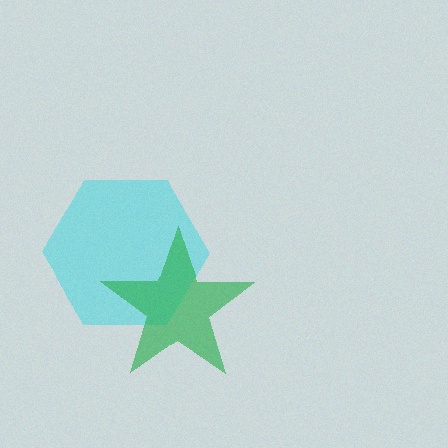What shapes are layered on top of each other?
The layered shapes are: a cyan hexagon, a green star.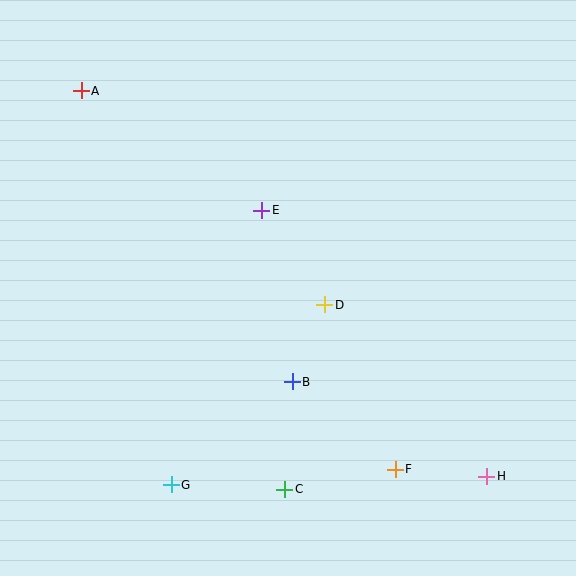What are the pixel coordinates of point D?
Point D is at (325, 305).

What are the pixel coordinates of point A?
Point A is at (81, 91).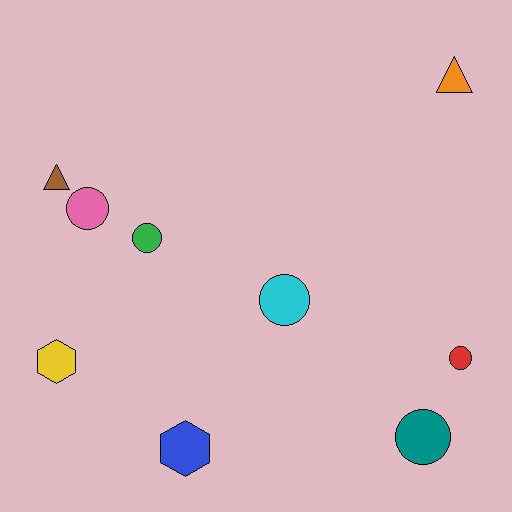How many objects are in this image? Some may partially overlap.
There are 9 objects.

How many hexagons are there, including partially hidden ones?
There are 2 hexagons.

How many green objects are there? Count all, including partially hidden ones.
There is 1 green object.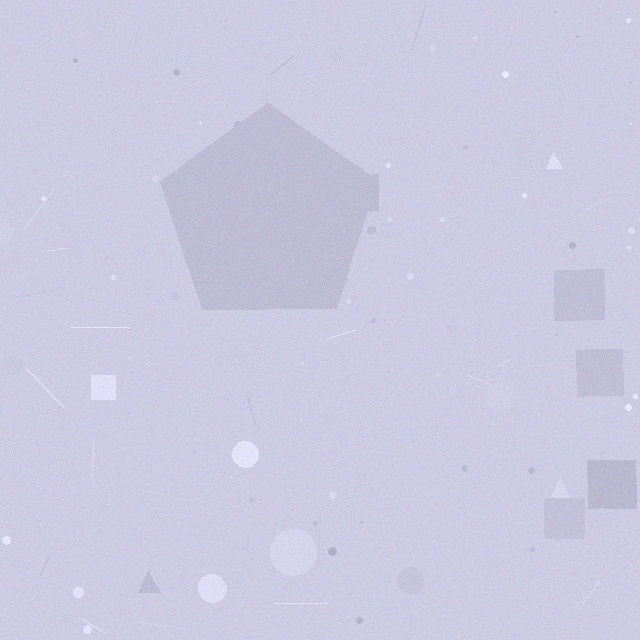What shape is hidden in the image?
A pentagon is hidden in the image.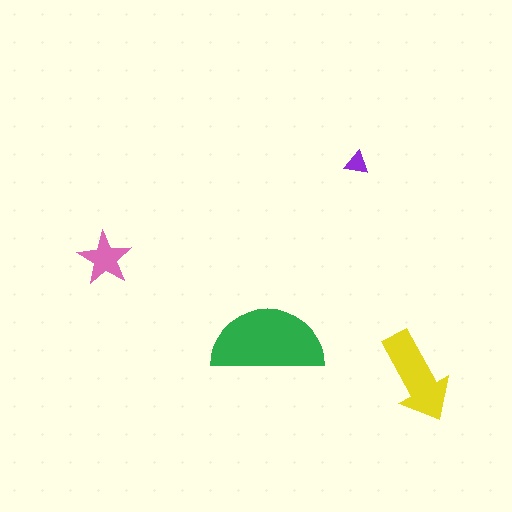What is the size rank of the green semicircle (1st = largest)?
1st.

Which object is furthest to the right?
The yellow arrow is rightmost.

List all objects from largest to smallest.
The green semicircle, the yellow arrow, the pink star, the purple triangle.